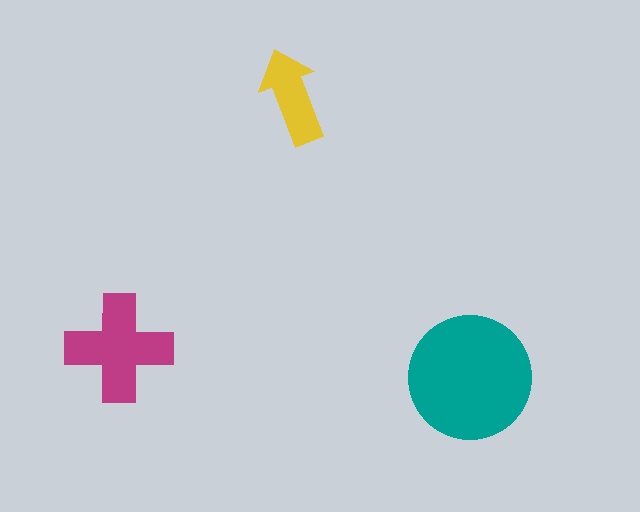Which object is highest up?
The yellow arrow is topmost.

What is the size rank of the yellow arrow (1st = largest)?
3rd.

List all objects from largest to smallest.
The teal circle, the magenta cross, the yellow arrow.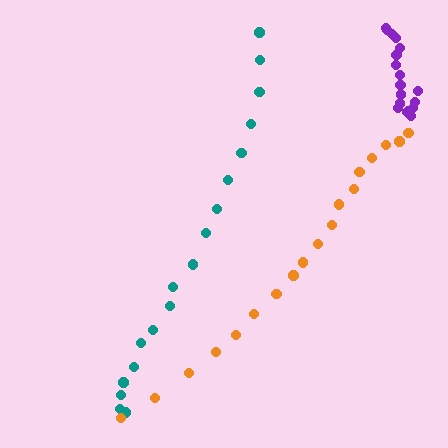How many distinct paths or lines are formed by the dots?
There are 3 distinct paths.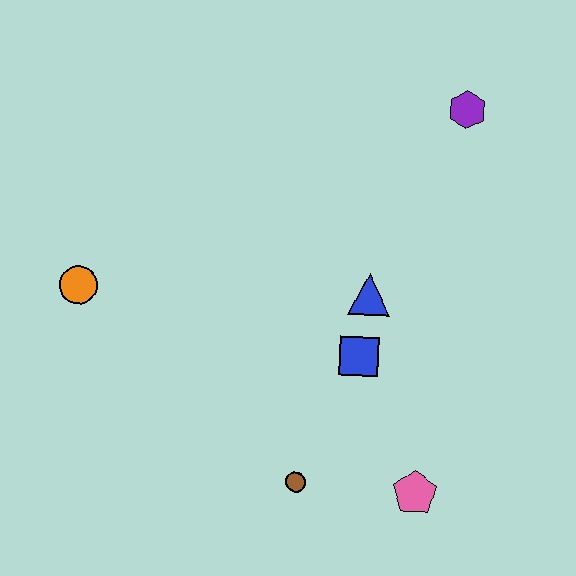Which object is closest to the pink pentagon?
The brown circle is closest to the pink pentagon.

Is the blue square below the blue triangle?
Yes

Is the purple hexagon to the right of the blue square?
Yes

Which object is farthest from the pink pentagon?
The orange circle is farthest from the pink pentagon.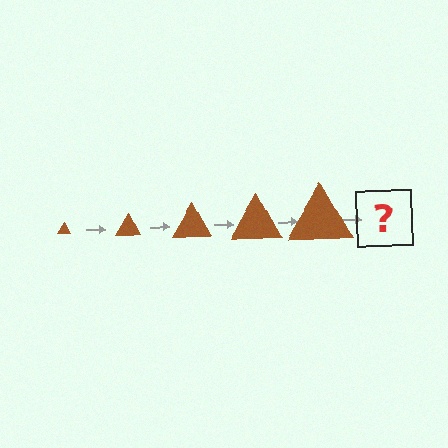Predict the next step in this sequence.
The next step is a brown triangle, larger than the previous one.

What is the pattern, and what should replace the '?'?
The pattern is that the triangle gets progressively larger each step. The '?' should be a brown triangle, larger than the previous one.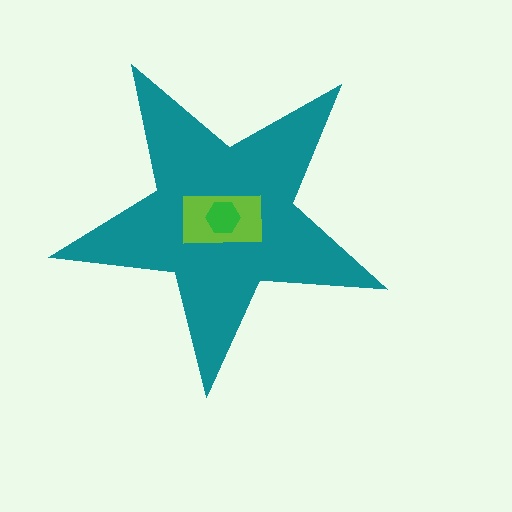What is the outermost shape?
The teal star.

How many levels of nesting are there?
3.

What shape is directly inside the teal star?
The lime rectangle.